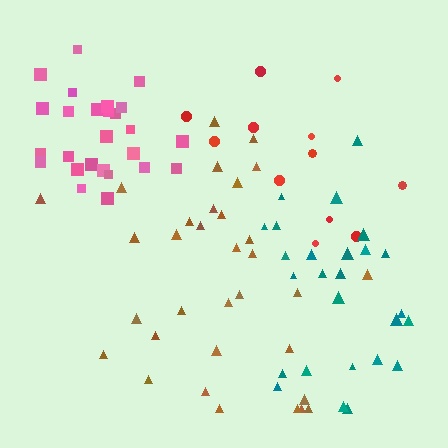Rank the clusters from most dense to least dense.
pink, brown, teal, red.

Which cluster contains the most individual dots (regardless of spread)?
Brown (33).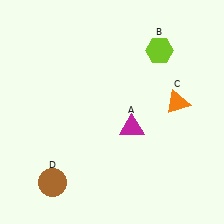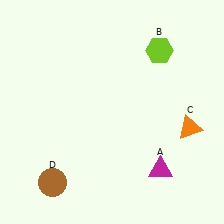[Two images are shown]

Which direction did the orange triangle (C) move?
The orange triangle (C) moved down.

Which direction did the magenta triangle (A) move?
The magenta triangle (A) moved down.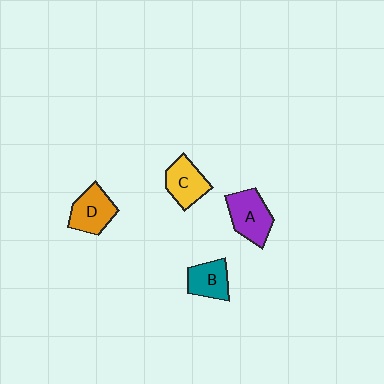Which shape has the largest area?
Shape A (purple).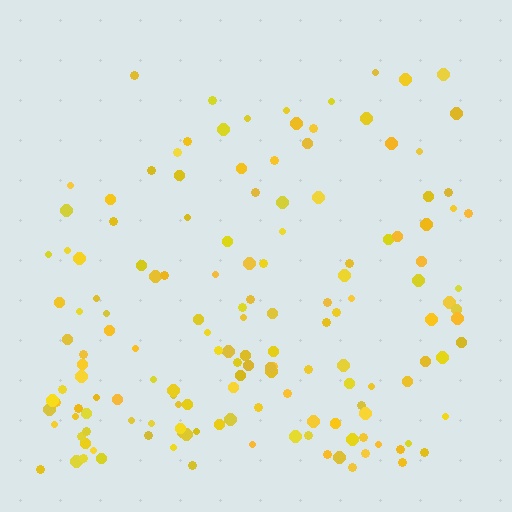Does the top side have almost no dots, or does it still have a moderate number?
Still a moderate number, just noticeably fewer than the bottom.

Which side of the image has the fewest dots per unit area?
The top.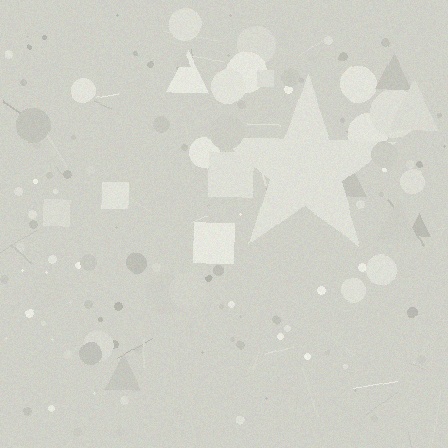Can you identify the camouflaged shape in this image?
The camouflaged shape is a star.